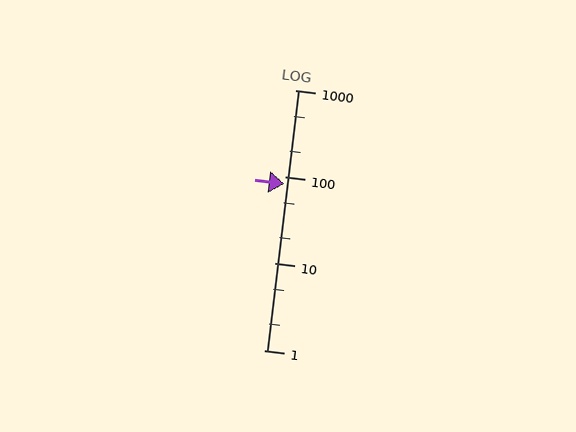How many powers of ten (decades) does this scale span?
The scale spans 3 decades, from 1 to 1000.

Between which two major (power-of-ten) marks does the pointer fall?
The pointer is between 10 and 100.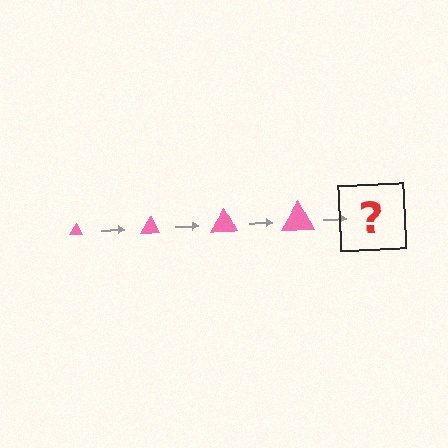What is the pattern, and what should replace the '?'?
The pattern is that the triangle gets progressively larger each step. The '?' should be a pink triangle, larger than the previous one.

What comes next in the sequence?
The next element should be a pink triangle, larger than the previous one.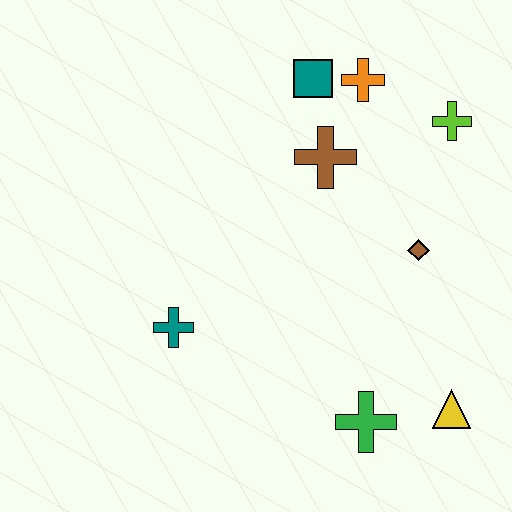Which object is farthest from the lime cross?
The teal cross is farthest from the lime cross.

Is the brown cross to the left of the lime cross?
Yes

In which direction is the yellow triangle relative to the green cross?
The yellow triangle is to the right of the green cross.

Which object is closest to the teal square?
The orange cross is closest to the teal square.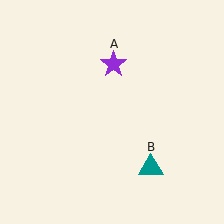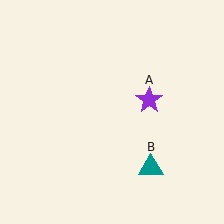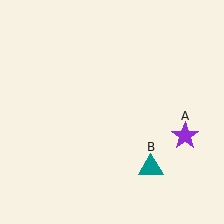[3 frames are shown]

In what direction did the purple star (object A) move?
The purple star (object A) moved down and to the right.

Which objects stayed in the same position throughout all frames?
Teal triangle (object B) remained stationary.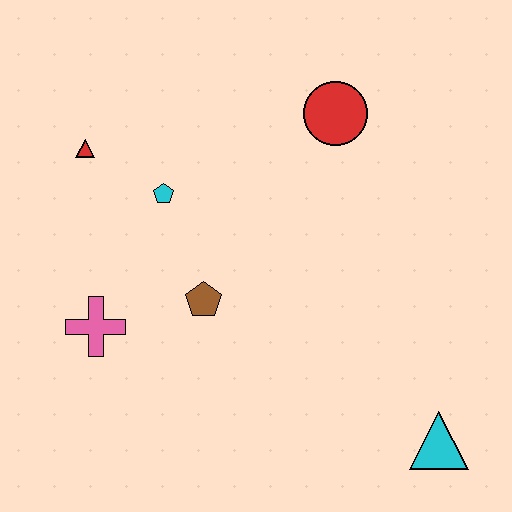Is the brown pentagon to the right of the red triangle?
Yes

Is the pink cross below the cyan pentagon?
Yes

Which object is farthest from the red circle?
The cyan triangle is farthest from the red circle.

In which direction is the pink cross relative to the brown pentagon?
The pink cross is to the left of the brown pentagon.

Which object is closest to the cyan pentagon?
The red triangle is closest to the cyan pentagon.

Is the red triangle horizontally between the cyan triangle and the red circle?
No